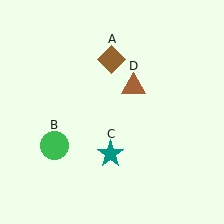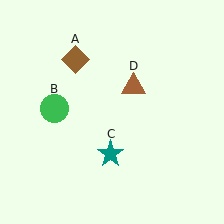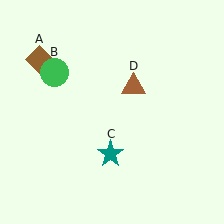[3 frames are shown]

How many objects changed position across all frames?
2 objects changed position: brown diamond (object A), green circle (object B).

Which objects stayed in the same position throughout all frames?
Teal star (object C) and brown triangle (object D) remained stationary.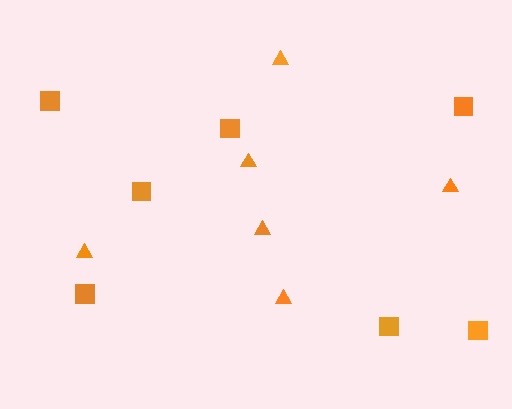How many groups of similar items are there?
There are 2 groups: one group of squares (7) and one group of triangles (6).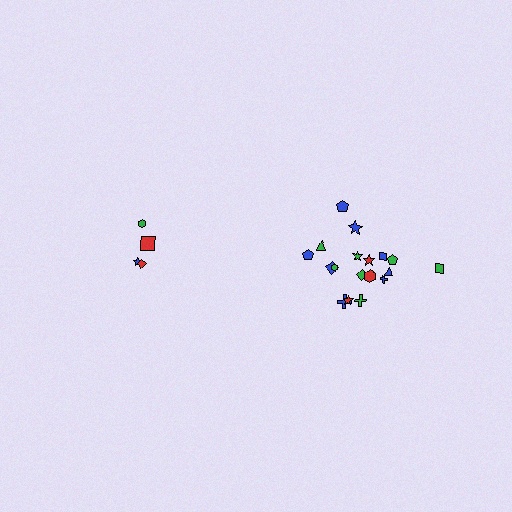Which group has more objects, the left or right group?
The right group.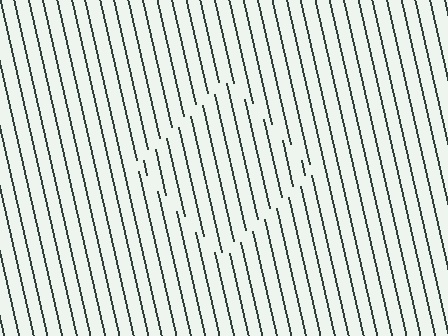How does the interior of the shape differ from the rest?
The interior of the shape contains the same grating, shifted by half a period — the contour is defined by the phase discontinuity where line-ends from the inner and outer gratings abut.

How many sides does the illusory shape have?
4 sides — the line-ends trace a square.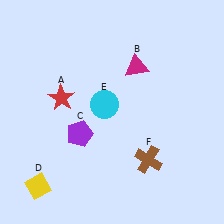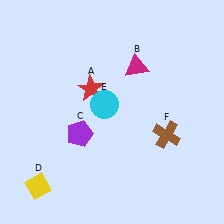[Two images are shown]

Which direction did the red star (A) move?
The red star (A) moved right.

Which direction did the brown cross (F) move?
The brown cross (F) moved up.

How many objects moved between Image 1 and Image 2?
2 objects moved between the two images.